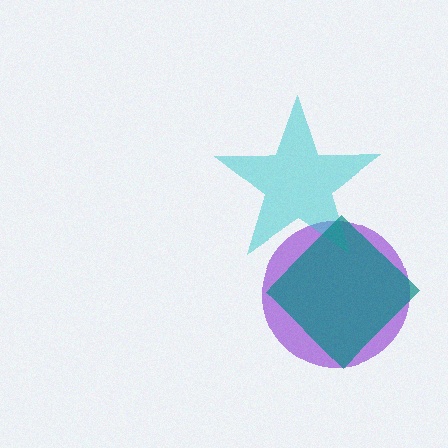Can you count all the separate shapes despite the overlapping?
Yes, there are 3 separate shapes.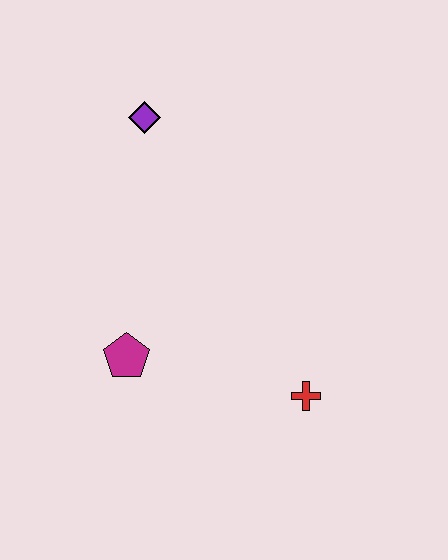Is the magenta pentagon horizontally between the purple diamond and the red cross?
No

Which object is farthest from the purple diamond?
The red cross is farthest from the purple diamond.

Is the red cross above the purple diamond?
No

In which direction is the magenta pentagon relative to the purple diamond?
The magenta pentagon is below the purple diamond.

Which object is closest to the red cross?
The magenta pentagon is closest to the red cross.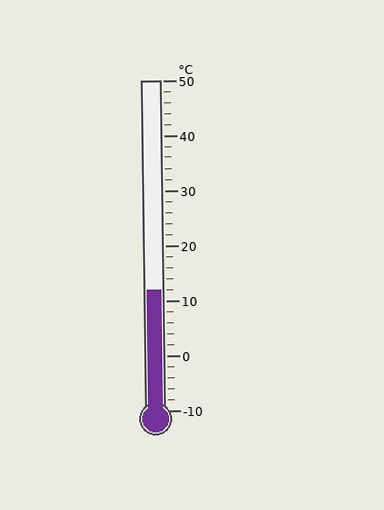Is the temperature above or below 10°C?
The temperature is above 10°C.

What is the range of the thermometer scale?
The thermometer scale ranges from -10°C to 50°C.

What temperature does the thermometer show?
The thermometer shows approximately 12°C.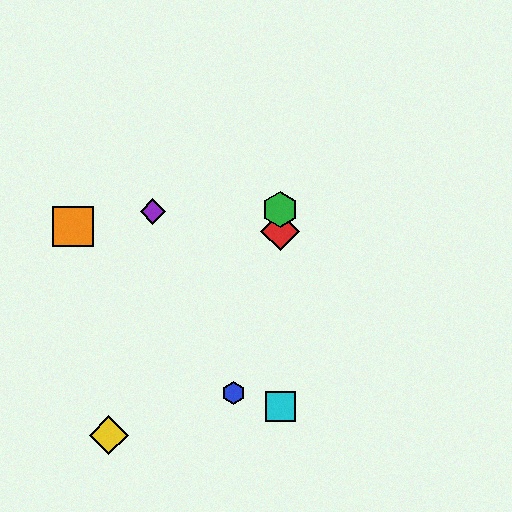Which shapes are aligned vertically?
The red diamond, the green hexagon, the cyan square are aligned vertically.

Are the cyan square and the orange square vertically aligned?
No, the cyan square is at x≈280 and the orange square is at x≈73.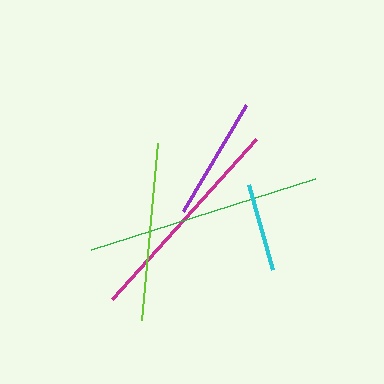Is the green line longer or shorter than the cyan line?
The green line is longer than the cyan line.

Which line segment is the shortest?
The cyan line is the shortest at approximately 88 pixels.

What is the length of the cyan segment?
The cyan segment is approximately 88 pixels long.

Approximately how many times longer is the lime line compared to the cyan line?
The lime line is approximately 2.0 times the length of the cyan line.